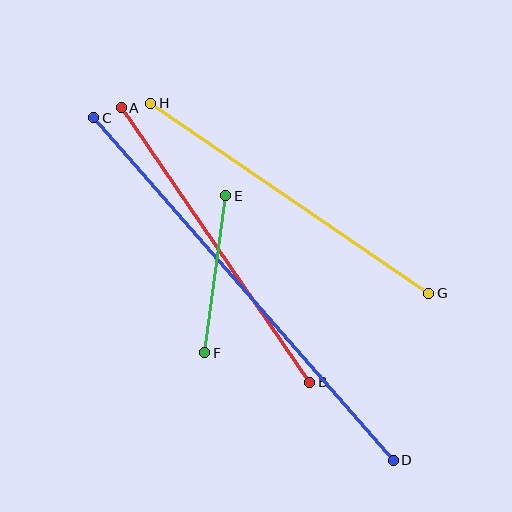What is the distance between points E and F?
The distance is approximately 159 pixels.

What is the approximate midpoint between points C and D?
The midpoint is at approximately (243, 289) pixels.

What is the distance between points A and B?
The distance is approximately 333 pixels.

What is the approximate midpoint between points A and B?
The midpoint is at approximately (215, 245) pixels.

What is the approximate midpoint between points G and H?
The midpoint is at approximately (290, 198) pixels.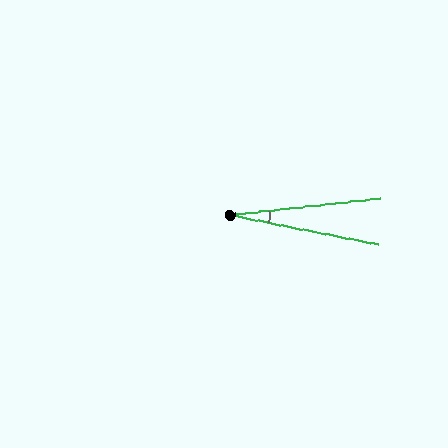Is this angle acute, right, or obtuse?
It is acute.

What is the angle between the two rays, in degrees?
Approximately 18 degrees.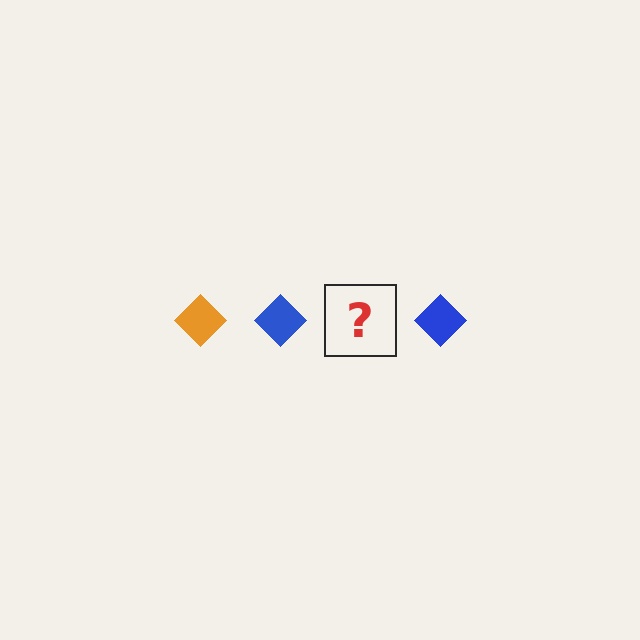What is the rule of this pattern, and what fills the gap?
The rule is that the pattern cycles through orange, blue diamonds. The gap should be filled with an orange diamond.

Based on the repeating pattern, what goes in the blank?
The blank should be an orange diamond.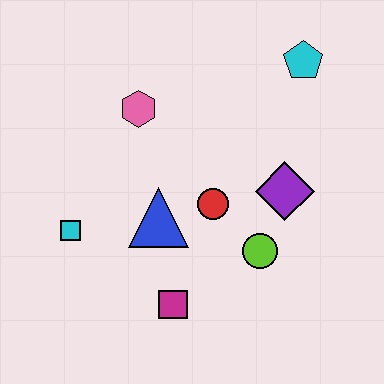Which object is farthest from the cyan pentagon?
The cyan square is farthest from the cyan pentagon.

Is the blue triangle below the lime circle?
No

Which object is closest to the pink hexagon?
The blue triangle is closest to the pink hexagon.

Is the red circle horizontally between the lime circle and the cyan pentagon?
No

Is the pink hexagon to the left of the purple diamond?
Yes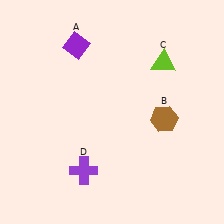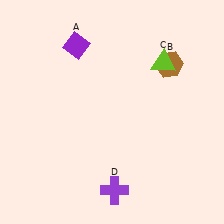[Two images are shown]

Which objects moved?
The objects that moved are: the brown hexagon (B), the purple cross (D).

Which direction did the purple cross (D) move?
The purple cross (D) moved right.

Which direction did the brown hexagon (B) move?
The brown hexagon (B) moved up.